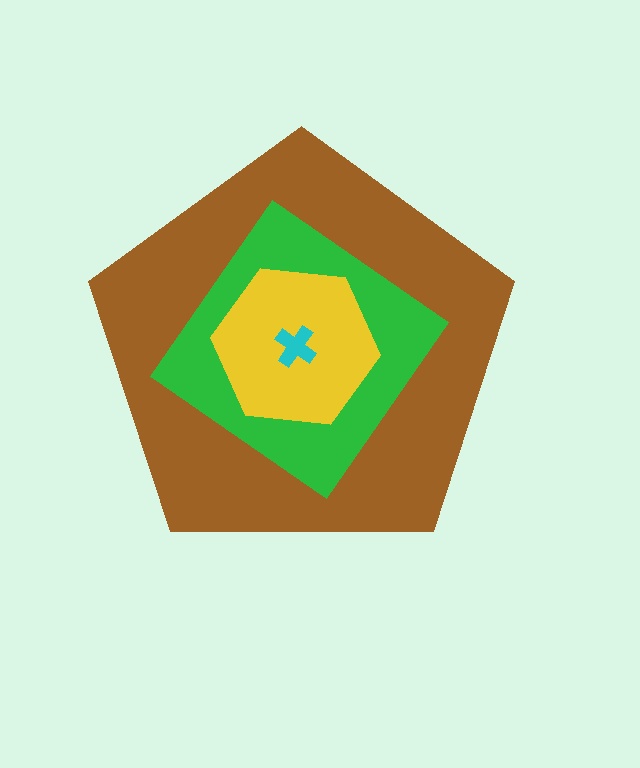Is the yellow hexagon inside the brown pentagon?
Yes.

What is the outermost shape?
The brown pentagon.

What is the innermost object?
The cyan cross.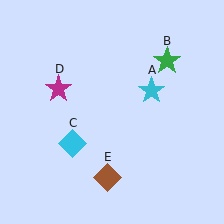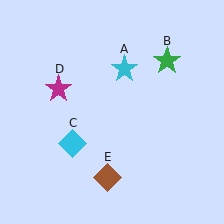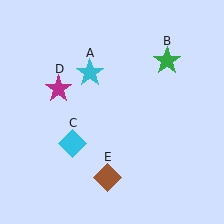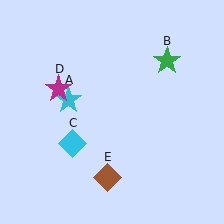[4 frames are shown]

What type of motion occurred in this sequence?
The cyan star (object A) rotated counterclockwise around the center of the scene.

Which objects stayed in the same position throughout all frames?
Green star (object B) and cyan diamond (object C) and magenta star (object D) and brown diamond (object E) remained stationary.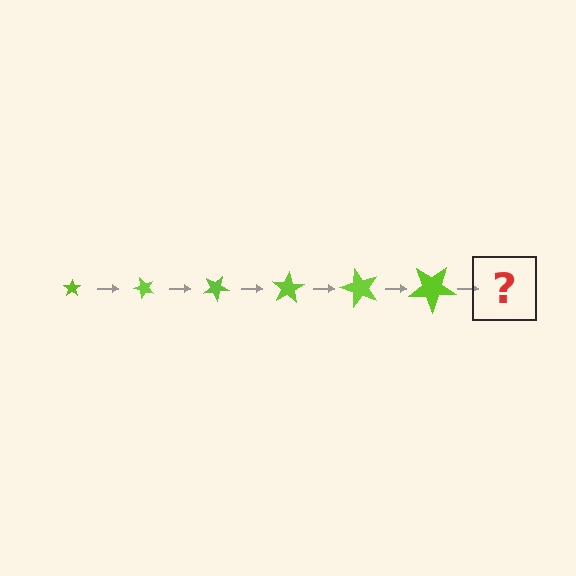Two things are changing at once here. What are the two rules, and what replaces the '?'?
The two rules are that the star grows larger each step and it rotates 50 degrees each step. The '?' should be a star, larger than the previous one and rotated 300 degrees from the start.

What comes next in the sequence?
The next element should be a star, larger than the previous one and rotated 300 degrees from the start.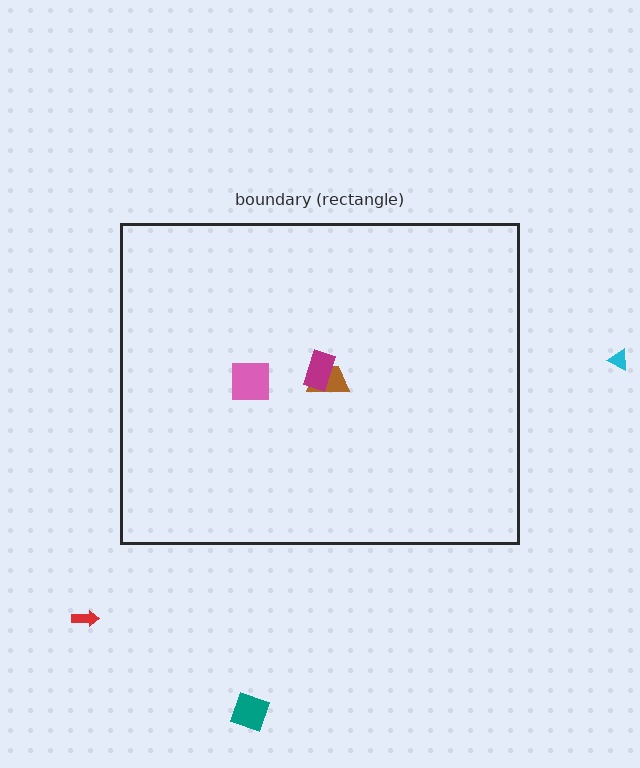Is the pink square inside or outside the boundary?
Inside.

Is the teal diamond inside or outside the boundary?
Outside.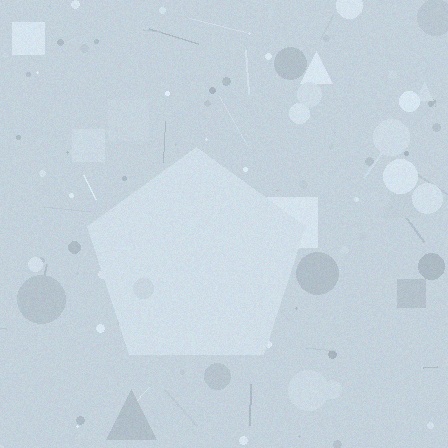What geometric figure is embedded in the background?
A pentagon is embedded in the background.